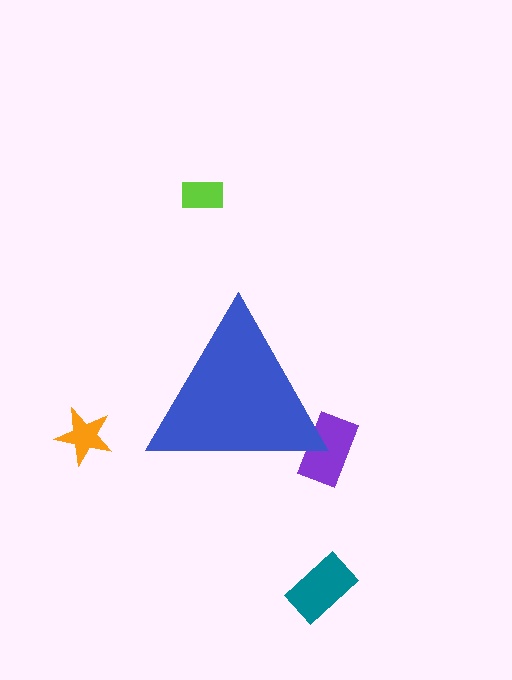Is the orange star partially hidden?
No, the orange star is fully visible.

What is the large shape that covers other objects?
A blue triangle.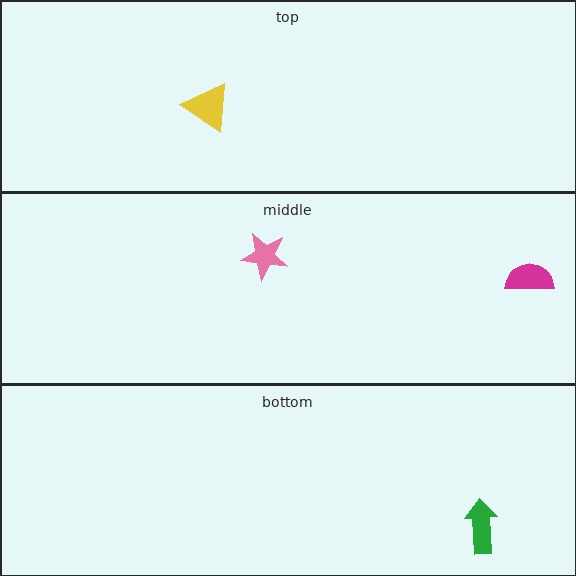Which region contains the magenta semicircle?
The middle region.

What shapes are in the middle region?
The magenta semicircle, the pink star.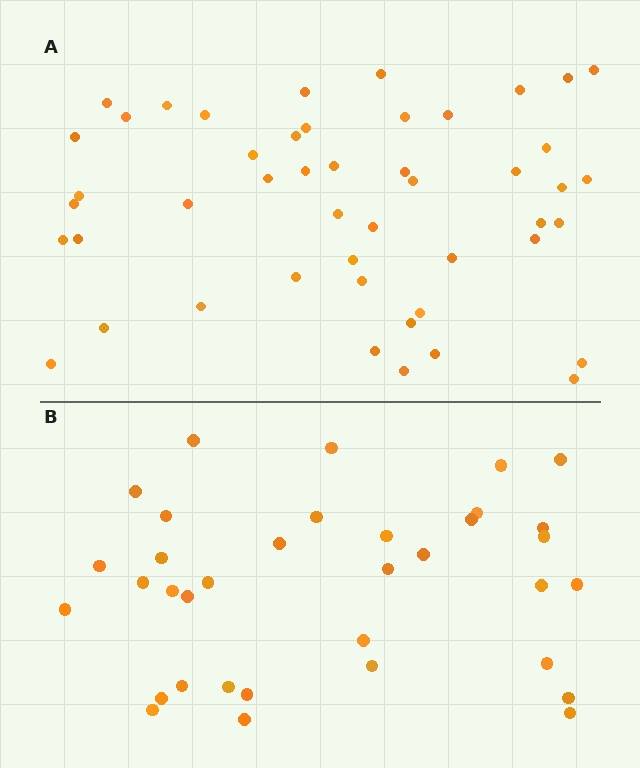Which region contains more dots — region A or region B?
Region A (the top region) has more dots.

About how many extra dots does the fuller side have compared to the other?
Region A has approximately 15 more dots than region B.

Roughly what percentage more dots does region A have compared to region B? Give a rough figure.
About 35% more.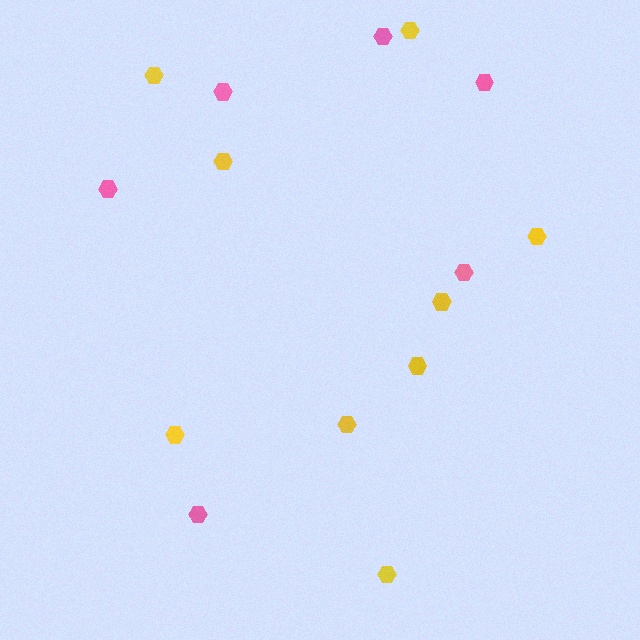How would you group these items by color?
There are 2 groups: one group of pink hexagons (6) and one group of yellow hexagons (9).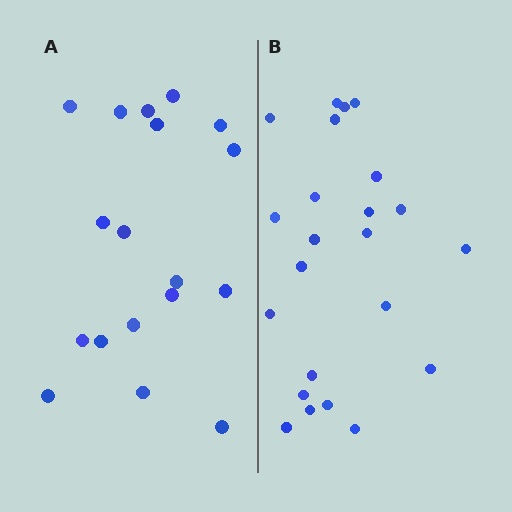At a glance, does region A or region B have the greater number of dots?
Region B (the right region) has more dots.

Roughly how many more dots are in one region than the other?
Region B has about 5 more dots than region A.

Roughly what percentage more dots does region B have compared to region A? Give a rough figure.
About 30% more.